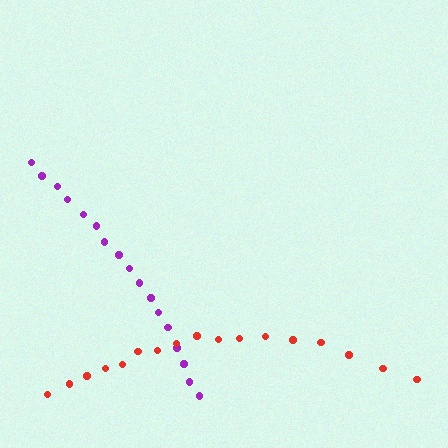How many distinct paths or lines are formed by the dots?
There are 2 distinct paths.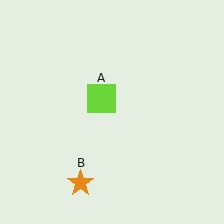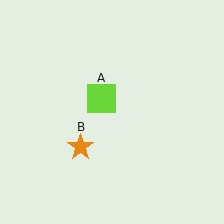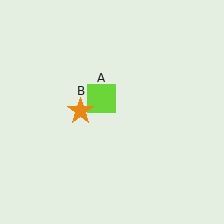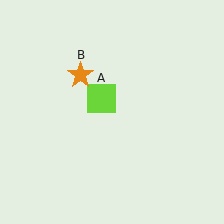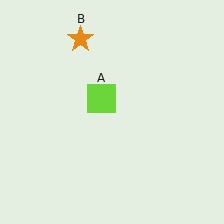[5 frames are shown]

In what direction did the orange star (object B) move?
The orange star (object B) moved up.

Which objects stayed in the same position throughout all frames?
Lime square (object A) remained stationary.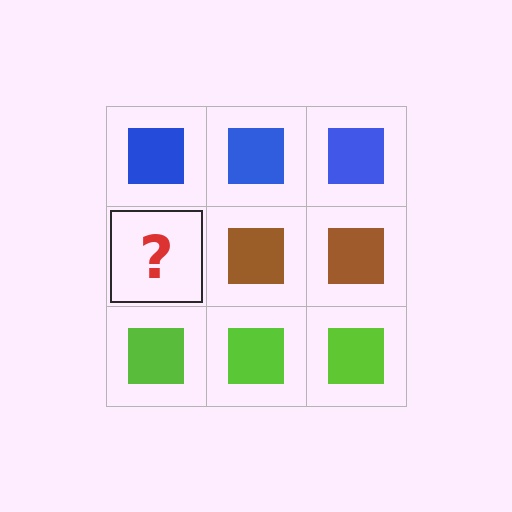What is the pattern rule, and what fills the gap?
The rule is that each row has a consistent color. The gap should be filled with a brown square.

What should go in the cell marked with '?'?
The missing cell should contain a brown square.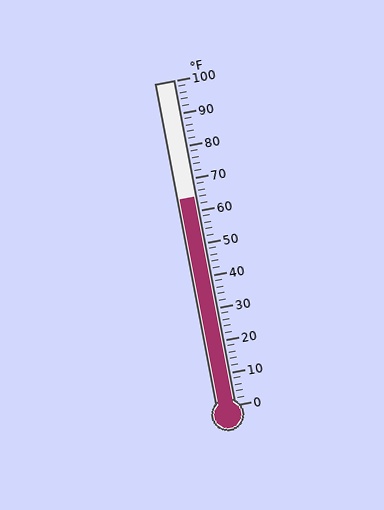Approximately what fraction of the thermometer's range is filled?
The thermometer is filled to approximately 65% of its range.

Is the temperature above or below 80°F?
The temperature is below 80°F.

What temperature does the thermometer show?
The thermometer shows approximately 64°F.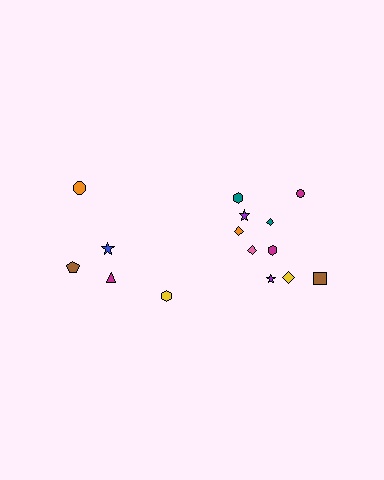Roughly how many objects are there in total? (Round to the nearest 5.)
Roughly 15 objects in total.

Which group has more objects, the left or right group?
The right group.